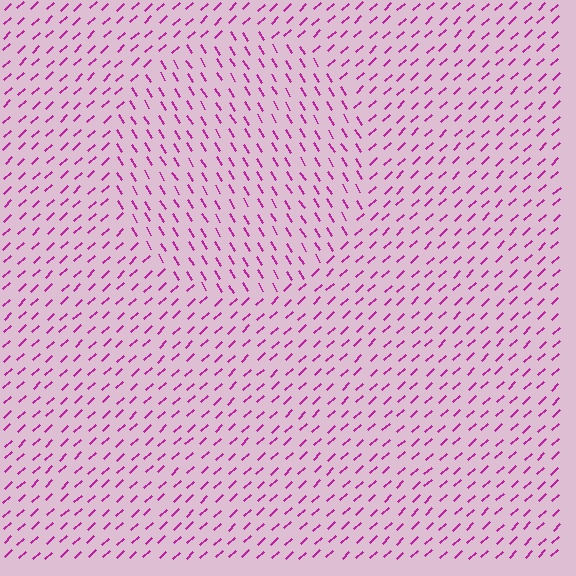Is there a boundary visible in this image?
Yes, there is a texture boundary formed by a change in line orientation.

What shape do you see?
I see a circle.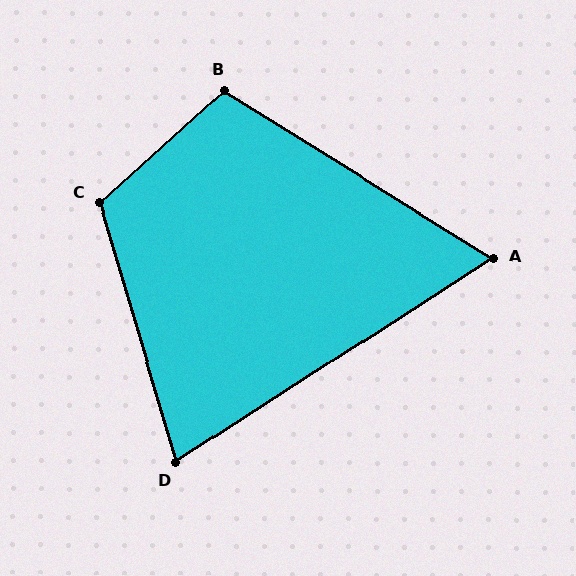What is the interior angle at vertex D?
Approximately 74 degrees (acute).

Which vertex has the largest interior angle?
C, at approximately 115 degrees.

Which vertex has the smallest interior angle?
A, at approximately 65 degrees.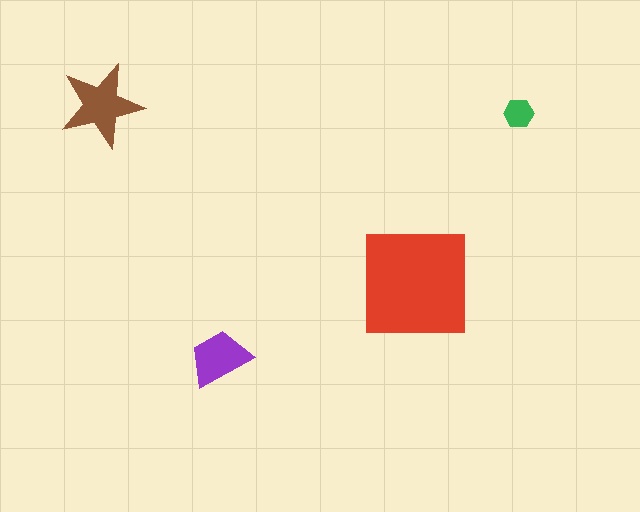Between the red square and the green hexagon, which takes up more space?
The red square.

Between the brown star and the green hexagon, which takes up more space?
The brown star.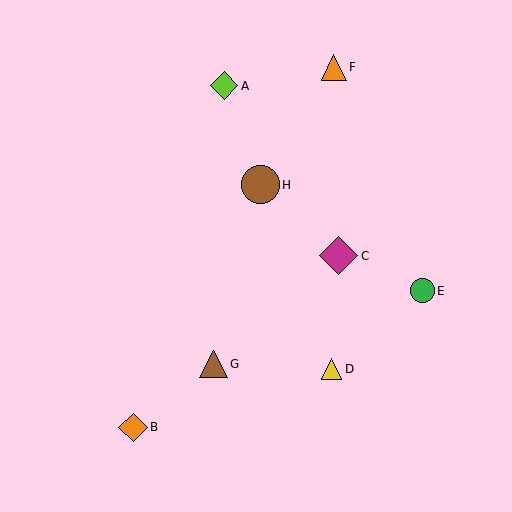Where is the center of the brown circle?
The center of the brown circle is at (261, 185).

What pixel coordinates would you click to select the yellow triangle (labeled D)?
Click at (332, 369) to select the yellow triangle D.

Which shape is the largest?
The magenta diamond (labeled C) is the largest.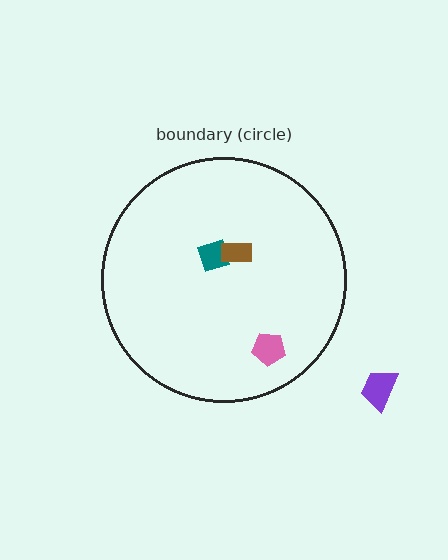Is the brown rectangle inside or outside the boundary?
Inside.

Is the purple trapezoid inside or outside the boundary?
Outside.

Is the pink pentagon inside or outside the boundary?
Inside.